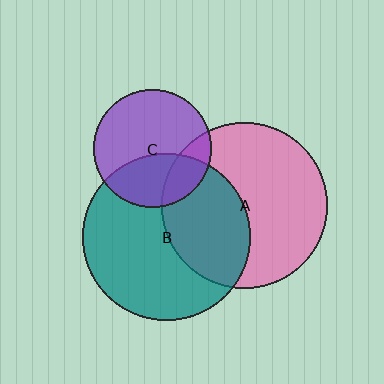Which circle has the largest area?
Circle B (teal).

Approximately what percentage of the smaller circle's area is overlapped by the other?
Approximately 40%.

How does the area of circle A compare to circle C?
Approximately 2.0 times.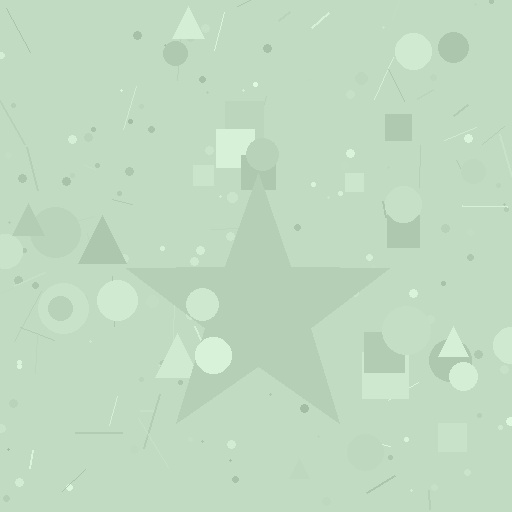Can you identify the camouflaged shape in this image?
The camouflaged shape is a star.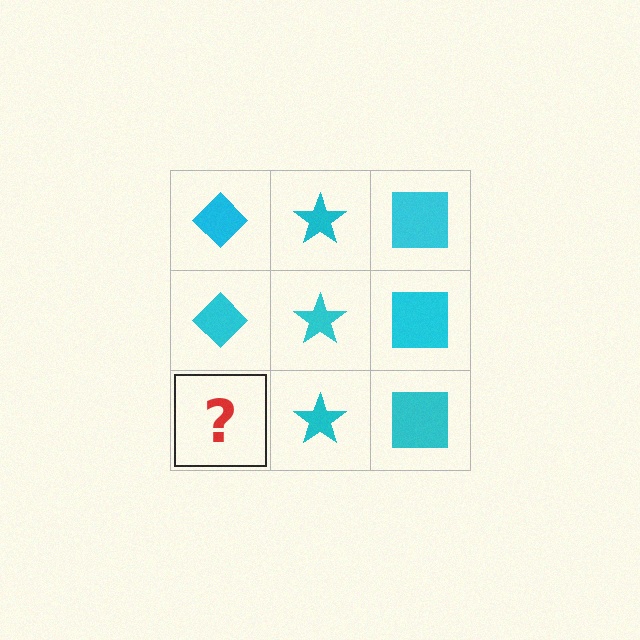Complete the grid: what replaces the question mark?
The question mark should be replaced with a cyan diamond.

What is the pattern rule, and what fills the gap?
The rule is that each column has a consistent shape. The gap should be filled with a cyan diamond.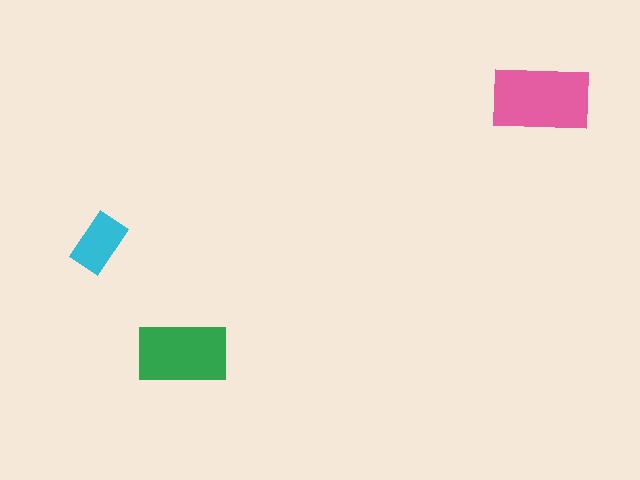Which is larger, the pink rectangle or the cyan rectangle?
The pink one.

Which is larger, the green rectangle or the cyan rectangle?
The green one.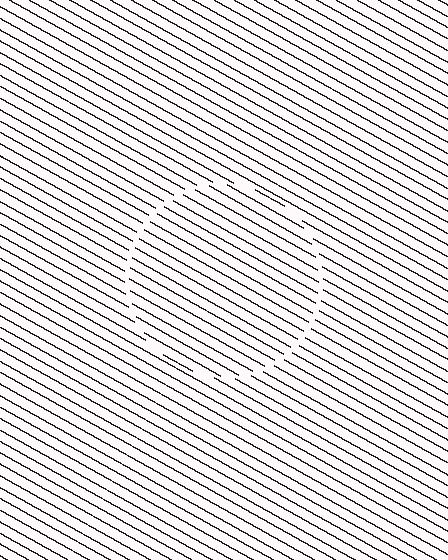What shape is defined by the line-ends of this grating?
An illusory circle. The interior of the shape contains the same grating, shifted by half a period — the contour is defined by the phase discontinuity where line-ends from the inner and outer gratings abut.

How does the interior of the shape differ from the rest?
The interior of the shape contains the same grating, shifted by half a period — the contour is defined by the phase discontinuity where line-ends from the inner and outer gratings abut.